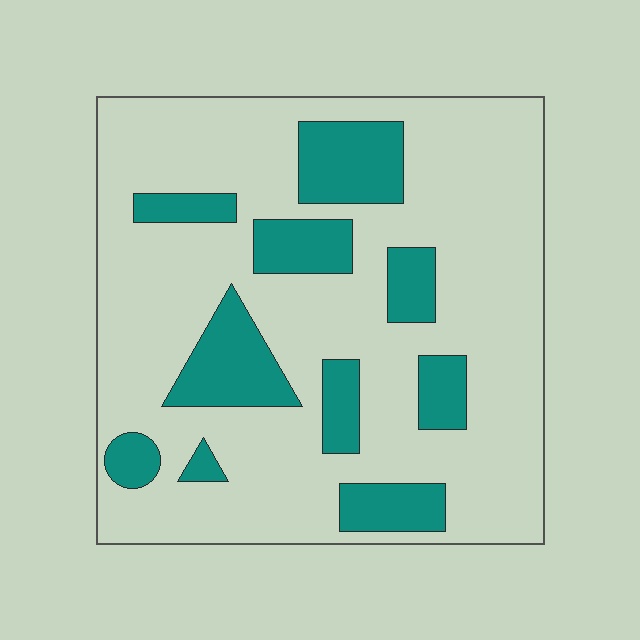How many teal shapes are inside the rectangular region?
10.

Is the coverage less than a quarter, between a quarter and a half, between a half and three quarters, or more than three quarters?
Less than a quarter.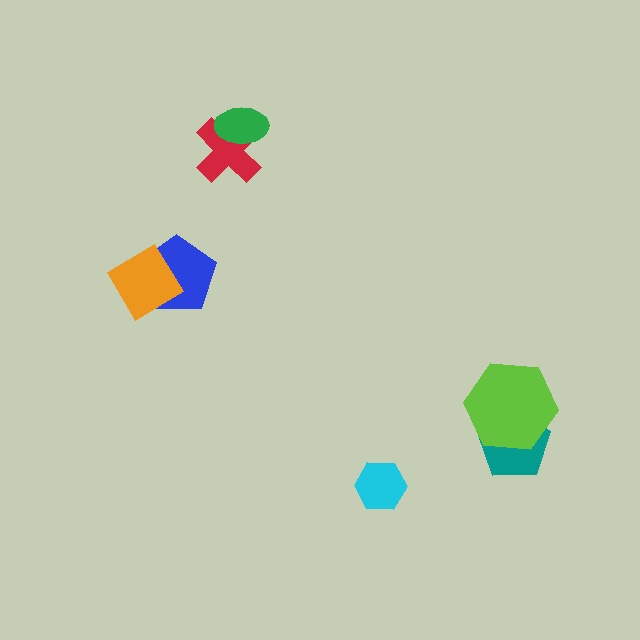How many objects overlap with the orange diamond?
1 object overlaps with the orange diamond.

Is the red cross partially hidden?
Yes, it is partially covered by another shape.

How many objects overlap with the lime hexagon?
1 object overlaps with the lime hexagon.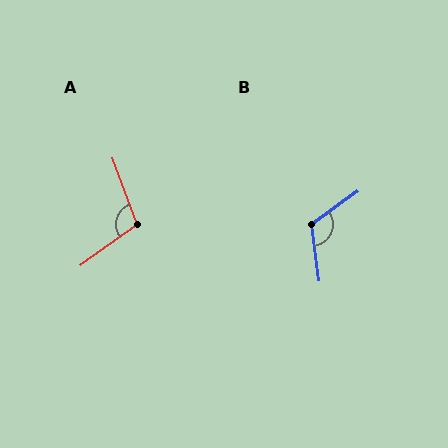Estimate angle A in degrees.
Approximately 106 degrees.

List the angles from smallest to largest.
A (106°), B (118°).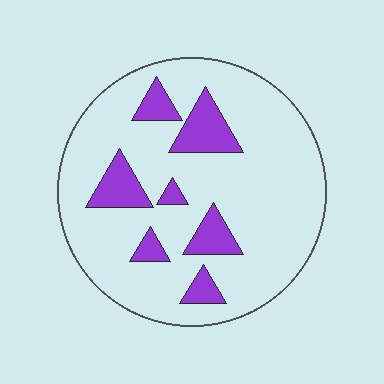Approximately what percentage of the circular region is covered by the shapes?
Approximately 15%.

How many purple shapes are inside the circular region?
7.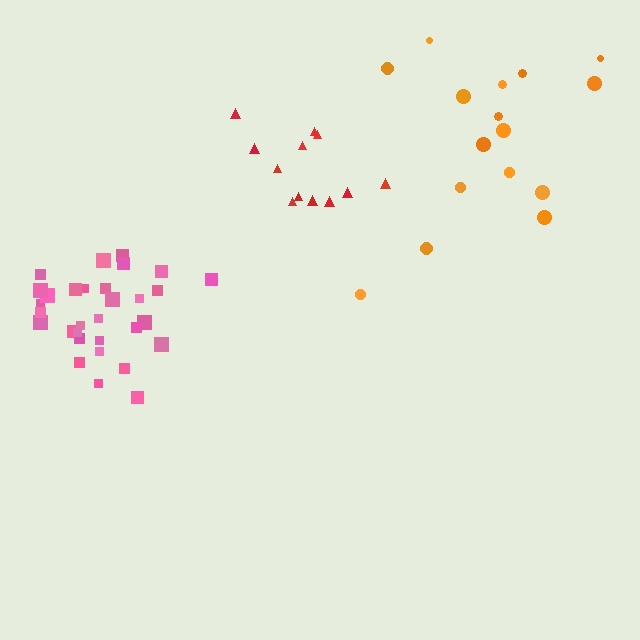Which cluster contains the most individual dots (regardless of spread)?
Pink (32).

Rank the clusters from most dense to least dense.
pink, red, orange.